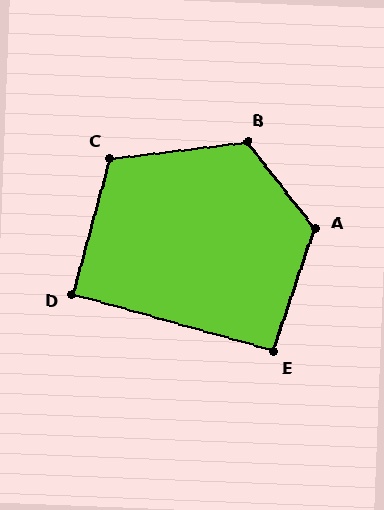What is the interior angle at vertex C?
Approximately 113 degrees (obtuse).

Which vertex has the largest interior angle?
A, at approximately 123 degrees.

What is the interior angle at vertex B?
Approximately 121 degrees (obtuse).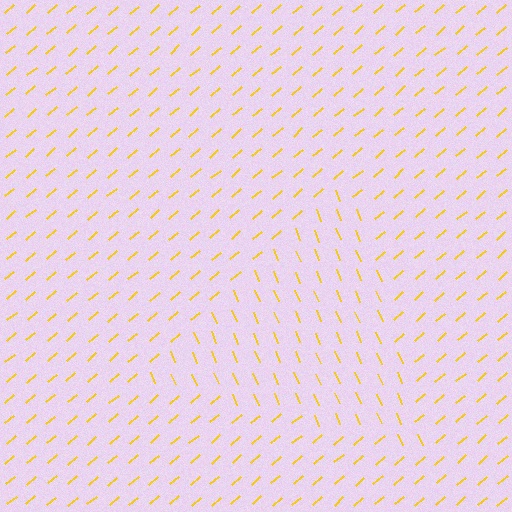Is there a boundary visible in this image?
Yes, there is a texture boundary formed by a change in line orientation.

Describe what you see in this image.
The image is filled with small yellow line segments. A triangle region in the image has lines oriented differently from the surrounding lines, creating a visible texture boundary.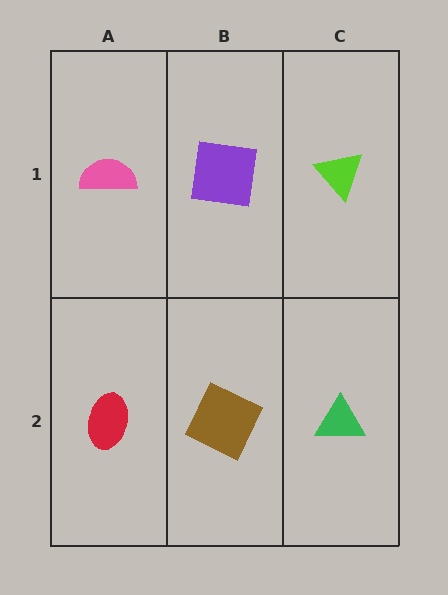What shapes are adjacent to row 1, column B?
A brown square (row 2, column B), a pink semicircle (row 1, column A), a lime triangle (row 1, column C).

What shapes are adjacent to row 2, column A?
A pink semicircle (row 1, column A), a brown square (row 2, column B).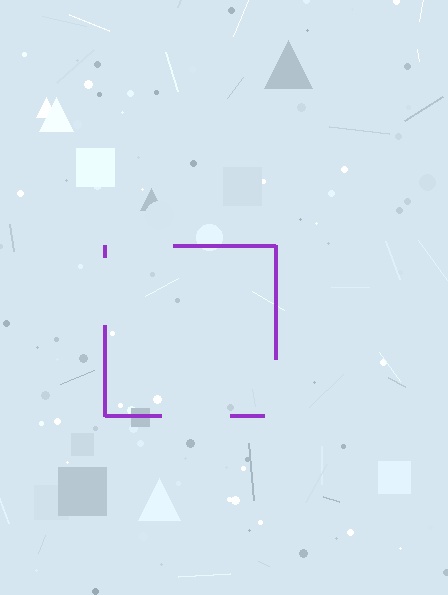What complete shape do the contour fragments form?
The contour fragments form a square.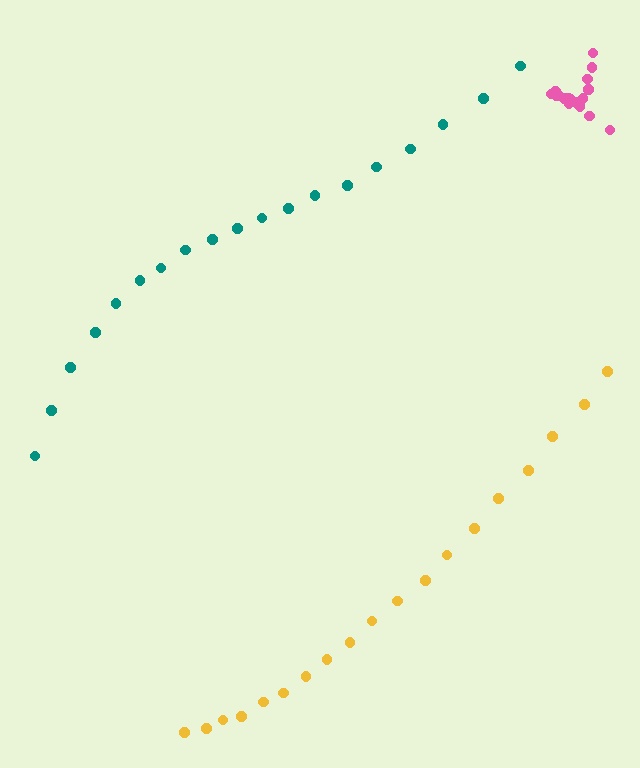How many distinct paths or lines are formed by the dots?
There are 3 distinct paths.